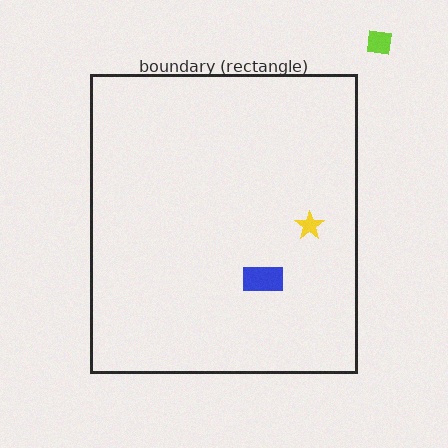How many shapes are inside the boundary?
2 inside, 1 outside.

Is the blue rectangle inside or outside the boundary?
Inside.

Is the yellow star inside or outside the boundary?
Inside.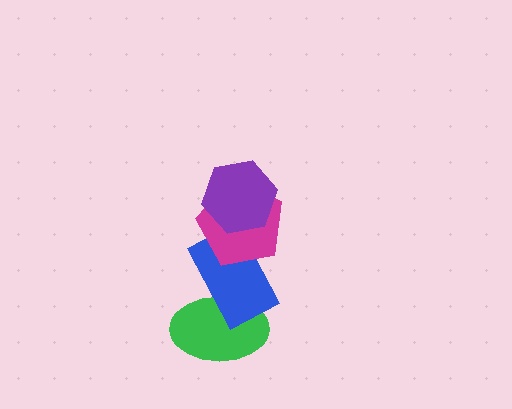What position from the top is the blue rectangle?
The blue rectangle is 3rd from the top.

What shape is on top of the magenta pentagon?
The purple hexagon is on top of the magenta pentagon.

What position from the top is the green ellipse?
The green ellipse is 4th from the top.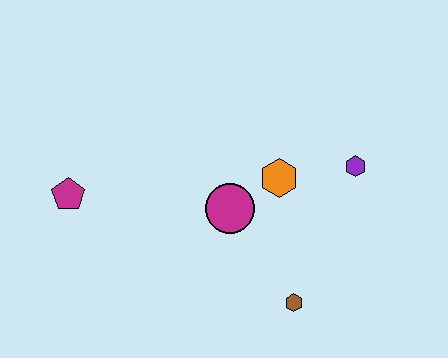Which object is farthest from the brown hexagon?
The magenta pentagon is farthest from the brown hexagon.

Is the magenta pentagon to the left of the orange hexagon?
Yes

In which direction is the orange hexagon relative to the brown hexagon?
The orange hexagon is above the brown hexagon.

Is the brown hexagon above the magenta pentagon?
No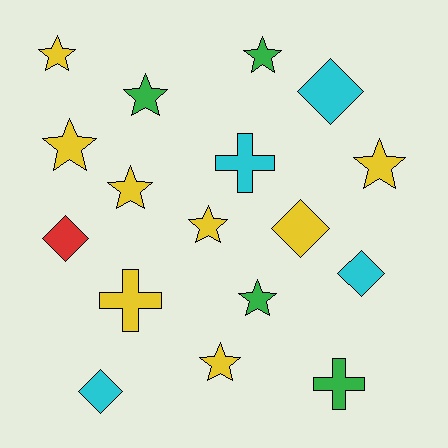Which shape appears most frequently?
Star, with 9 objects.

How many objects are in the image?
There are 17 objects.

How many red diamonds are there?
There is 1 red diamond.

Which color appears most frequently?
Yellow, with 8 objects.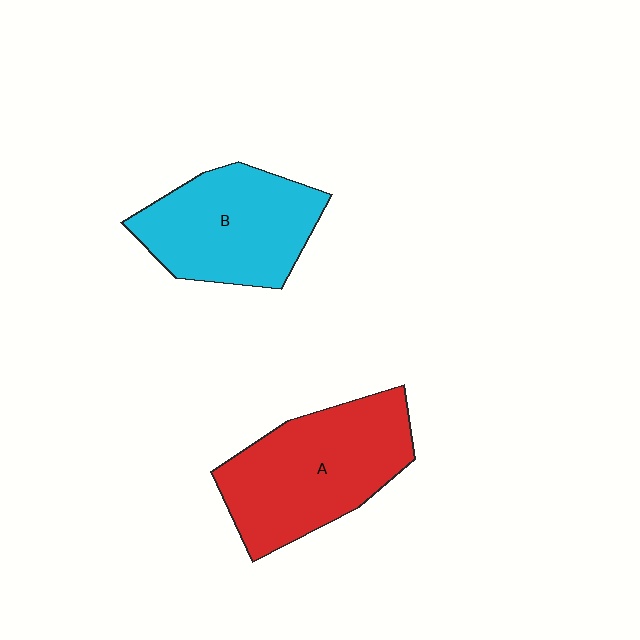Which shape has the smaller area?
Shape B (cyan).